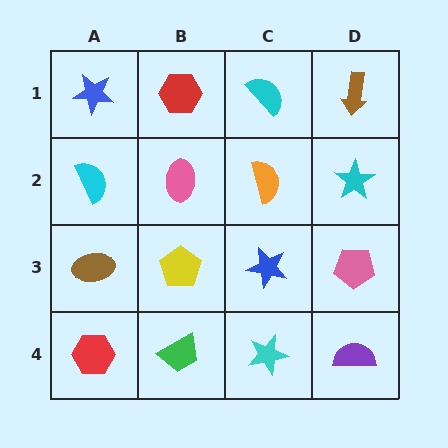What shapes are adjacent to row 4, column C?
A blue star (row 3, column C), a green trapezoid (row 4, column B), a purple semicircle (row 4, column D).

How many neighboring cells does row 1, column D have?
2.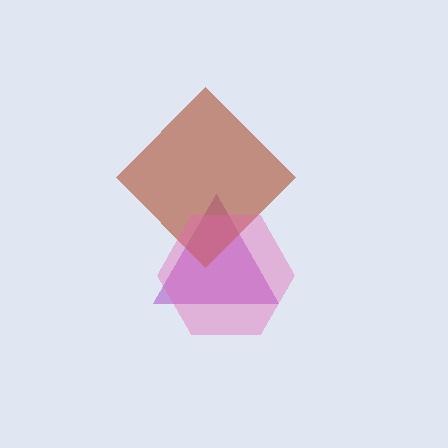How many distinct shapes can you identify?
There are 3 distinct shapes: a purple triangle, a brown diamond, a pink hexagon.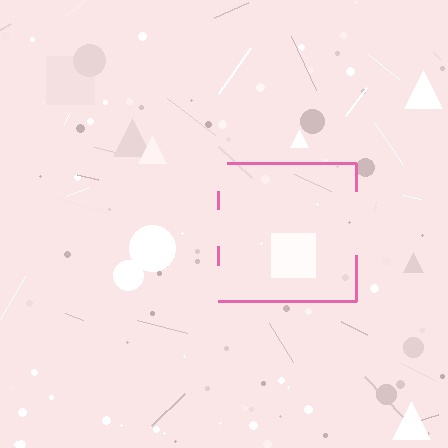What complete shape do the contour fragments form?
The contour fragments form a square.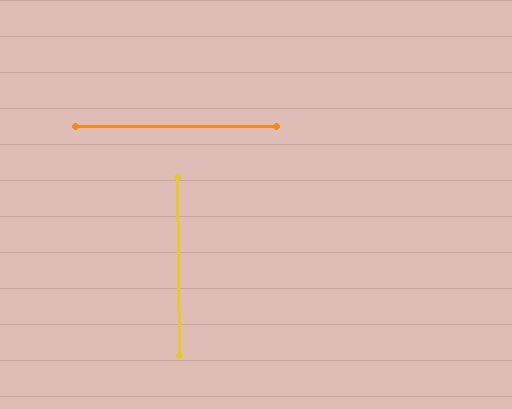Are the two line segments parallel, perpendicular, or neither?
Perpendicular — they meet at approximately 89°.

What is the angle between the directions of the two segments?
Approximately 89 degrees.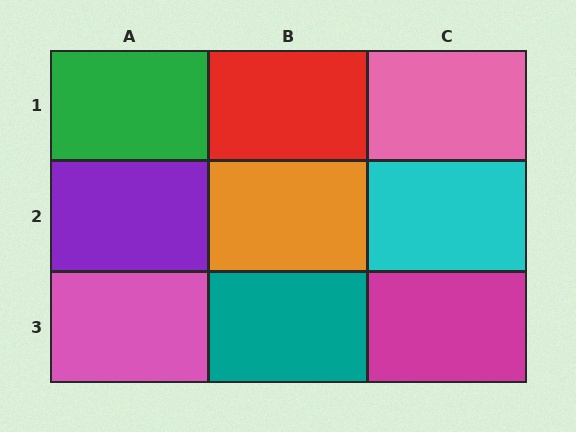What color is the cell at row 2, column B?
Orange.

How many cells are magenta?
1 cell is magenta.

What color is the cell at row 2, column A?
Purple.